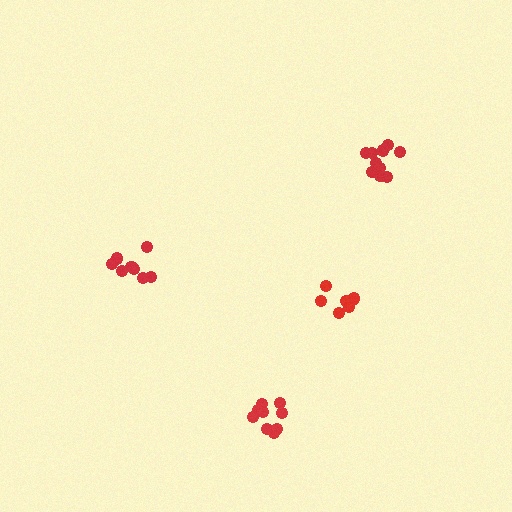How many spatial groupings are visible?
There are 4 spatial groupings.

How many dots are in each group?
Group 1: 9 dots, Group 2: 10 dots, Group 3: 8 dots, Group 4: 9 dots (36 total).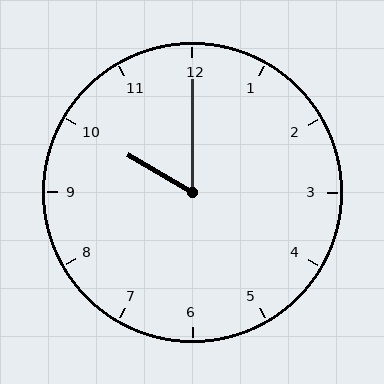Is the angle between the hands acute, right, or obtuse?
It is acute.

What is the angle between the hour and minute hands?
Approximately 60 degrees.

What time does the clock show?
10:00.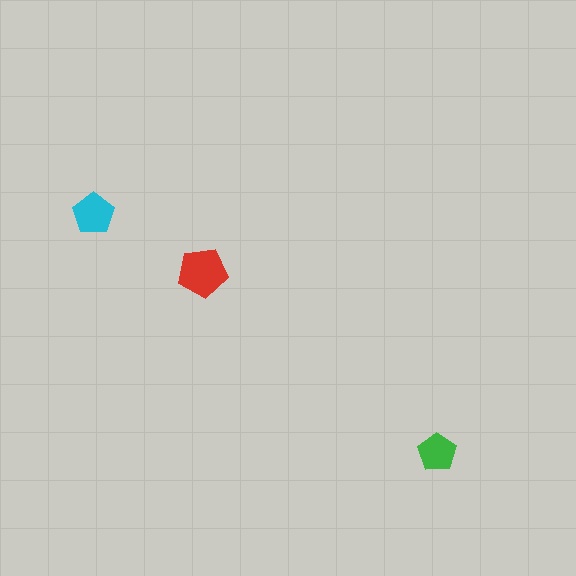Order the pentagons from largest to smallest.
the red one, the cyan one, the green one.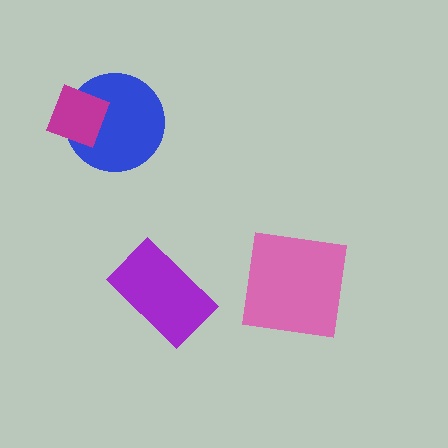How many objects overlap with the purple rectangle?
0 objects overlap with the purple rectangle.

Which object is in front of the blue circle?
The magenta diamond is in front of the blue circle.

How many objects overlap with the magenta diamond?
1 object overlaps with the magenta diamond.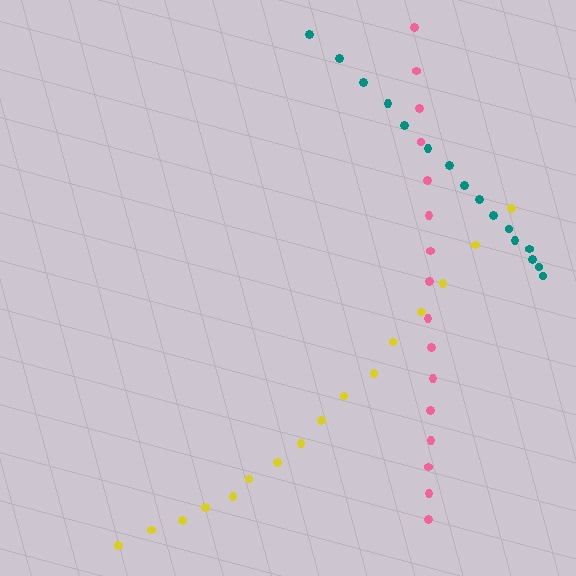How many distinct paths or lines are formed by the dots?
There are 3 distinct paths.